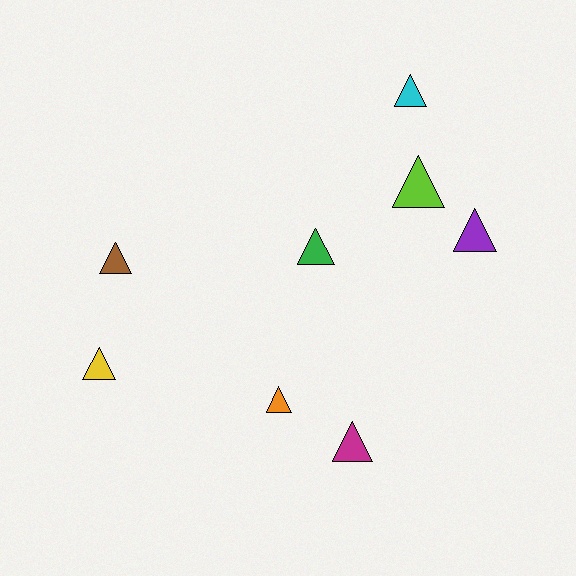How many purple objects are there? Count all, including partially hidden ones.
There is 1 purple object.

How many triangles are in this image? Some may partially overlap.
There are 8 triangles.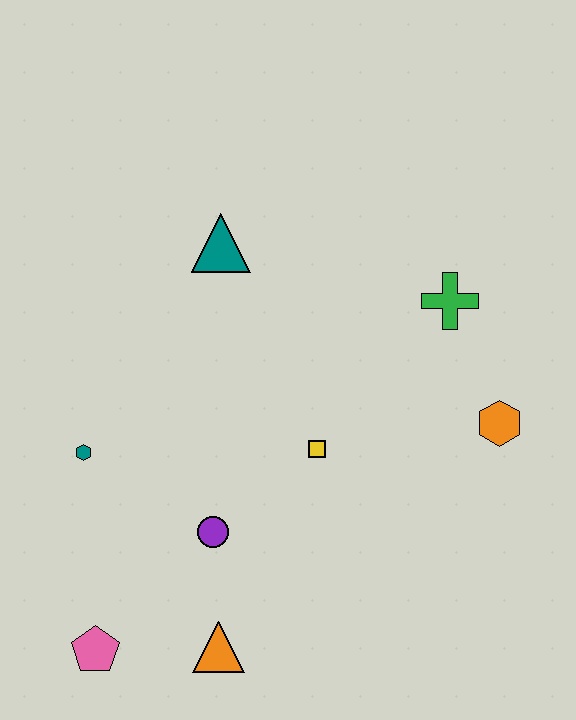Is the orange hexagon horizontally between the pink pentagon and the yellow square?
No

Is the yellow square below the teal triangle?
Yes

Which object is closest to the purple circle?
The orange triangle is closest to the purple circle.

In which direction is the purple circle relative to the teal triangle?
The purple circle is below the teal triangle.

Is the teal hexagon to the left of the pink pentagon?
Yes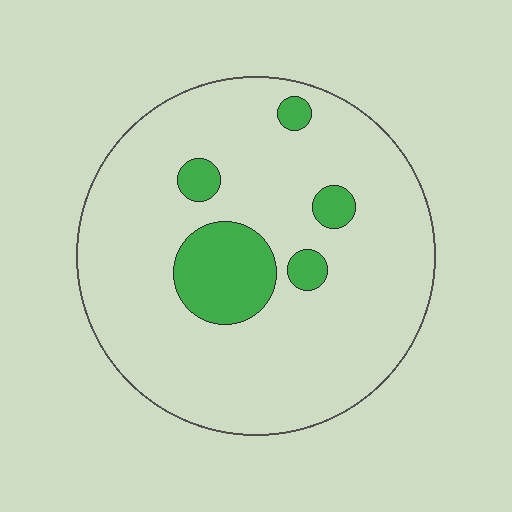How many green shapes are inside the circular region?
5.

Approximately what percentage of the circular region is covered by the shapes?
Approximately 15%.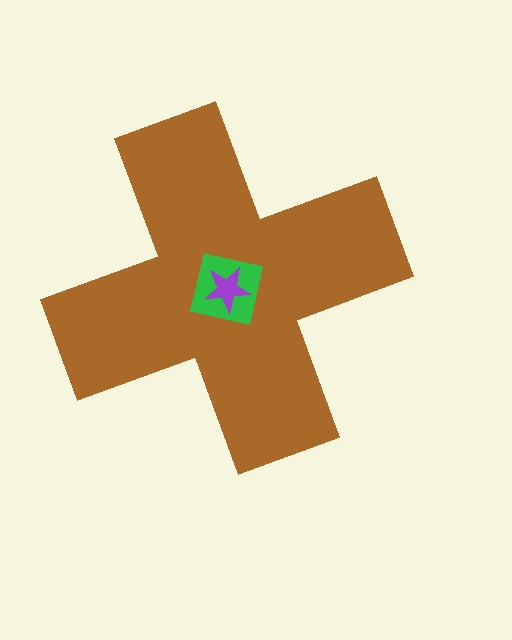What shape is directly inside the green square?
The purple star.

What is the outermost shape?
The brown cross.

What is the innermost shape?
The purple star.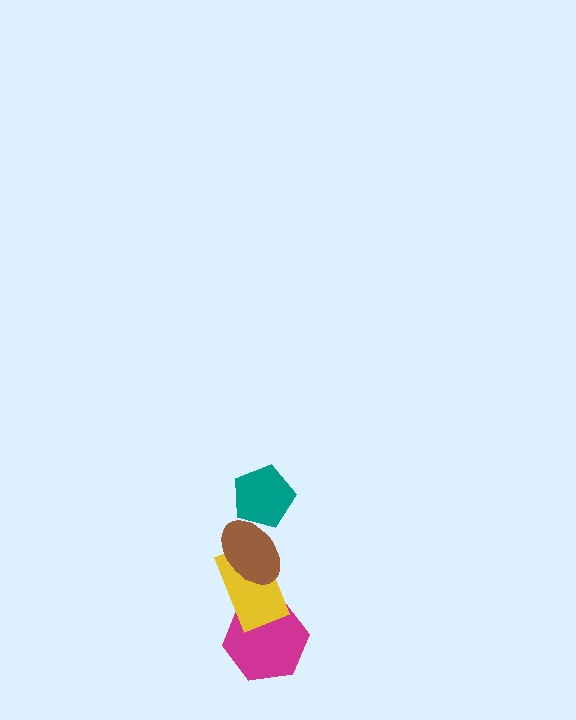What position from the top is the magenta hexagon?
The magenta hexagon is 4th from the top.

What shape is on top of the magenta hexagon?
The yellow rectangle is on top of the magenta hexagon.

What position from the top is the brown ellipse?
The brown ellipse is 2nd from the top.